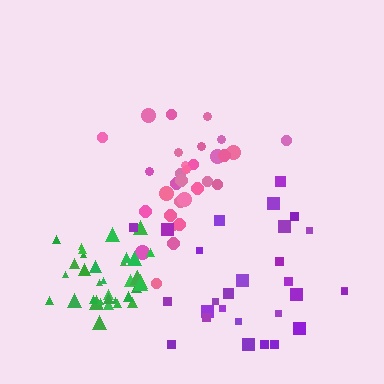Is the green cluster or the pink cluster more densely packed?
Green.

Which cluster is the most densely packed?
Green.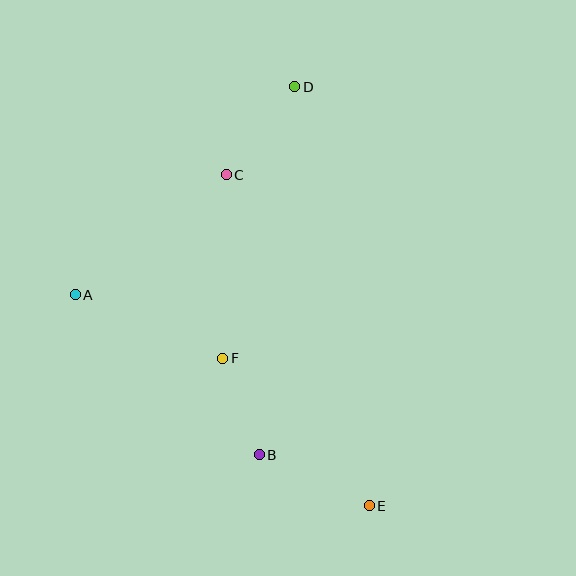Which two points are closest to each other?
Points B and F are closest to each other.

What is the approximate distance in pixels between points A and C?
The distance between A and C is approximately 193 pixels.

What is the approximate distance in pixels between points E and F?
The distance between E and F is approximately 208 pixels.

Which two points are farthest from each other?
Points D and E are farthest from each other.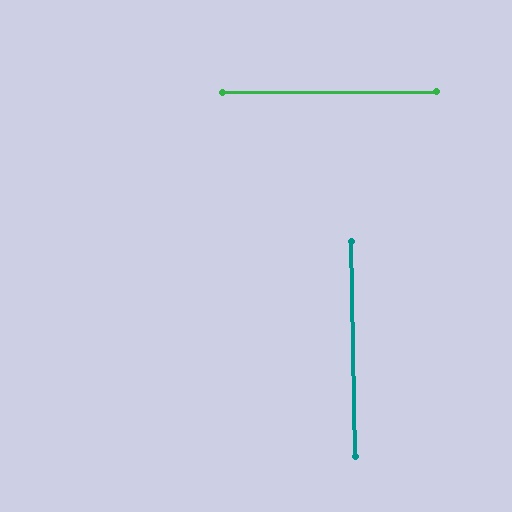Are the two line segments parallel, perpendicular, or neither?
Perpendicular — they meet at approximately 89°.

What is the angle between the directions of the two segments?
Approximately 89 degrees.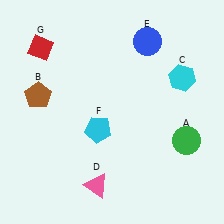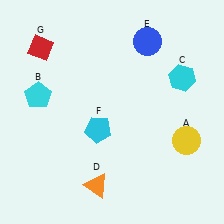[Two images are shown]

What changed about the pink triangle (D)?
In Image 1, D is pink. In Image 2, it changed to orange.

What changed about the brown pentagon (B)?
In Image 1, B is brown. In Image 2, it changed to cyan.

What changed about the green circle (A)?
In Image 1, A is green. In Image 2, it changed to yellow.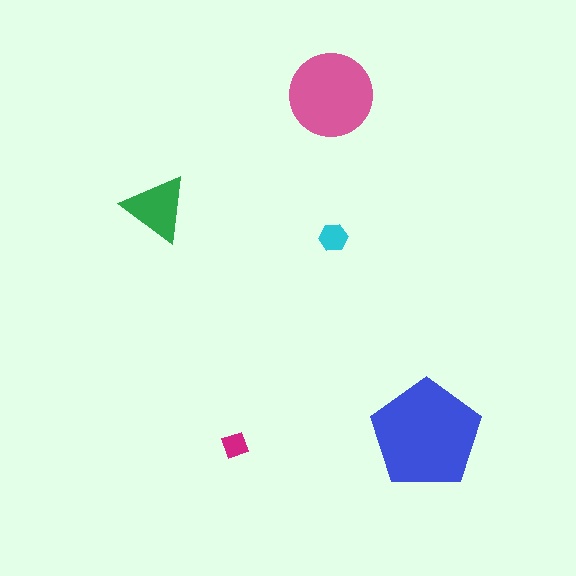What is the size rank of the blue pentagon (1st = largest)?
1st.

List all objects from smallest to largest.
The magenta diamond, the cyan hexagon, the green triangle, the pink circle, the blue pentagon.